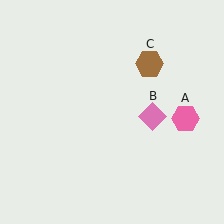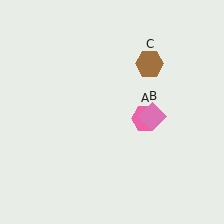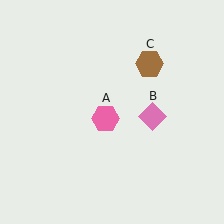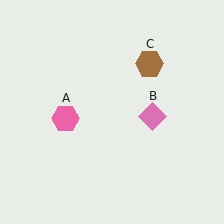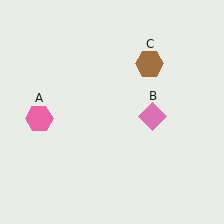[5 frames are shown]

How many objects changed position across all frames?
1 object changed position: pink hexagon (object A).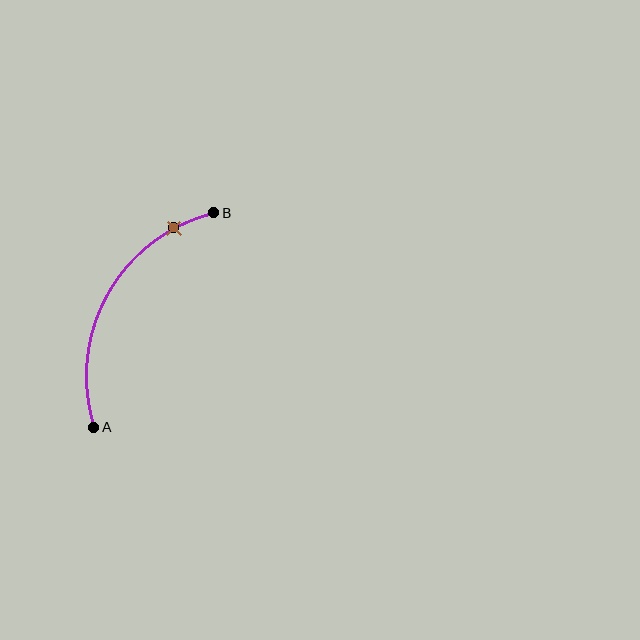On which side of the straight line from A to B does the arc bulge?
The arc bulges to the left of the straight line connecting A and B.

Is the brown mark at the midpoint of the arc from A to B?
No. The brown mark lies on the arc but is closer to endpoint B. The arc midpoint would be at the point on the curve equidistant along the arc from both A and B.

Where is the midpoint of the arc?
The arc midpoint is the point on the curve farthest from the straight line joining A and B. It sits to the left of that line.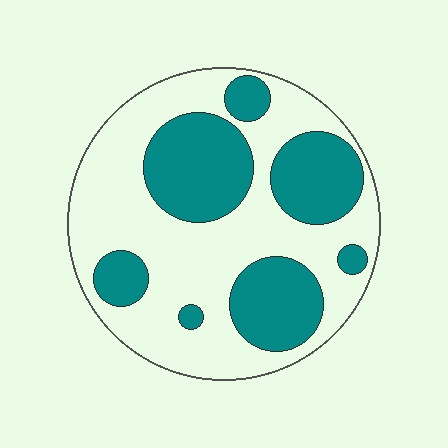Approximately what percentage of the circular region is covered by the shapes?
Approximately 40%.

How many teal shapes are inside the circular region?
7.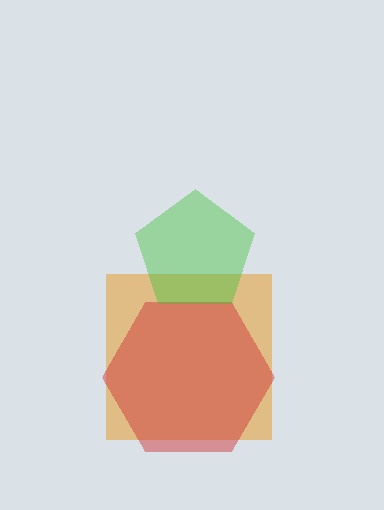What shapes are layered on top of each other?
The layered shapes are: an orange square, a red hexagon, a green pentagon.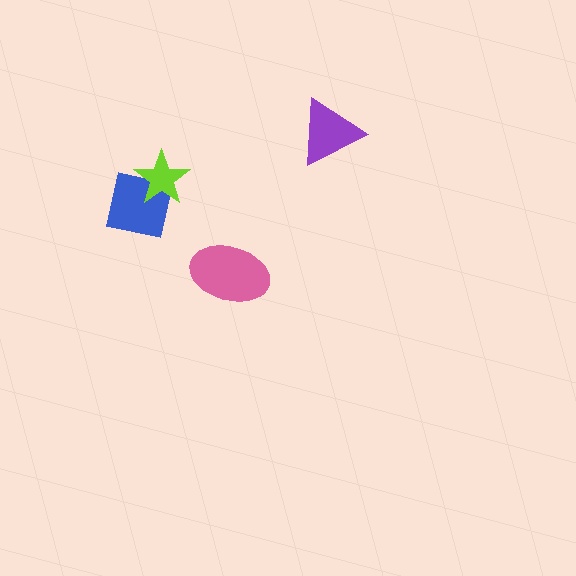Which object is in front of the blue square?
The lime star is in front of the blue square.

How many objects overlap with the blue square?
1 object overlaps with the blue square.